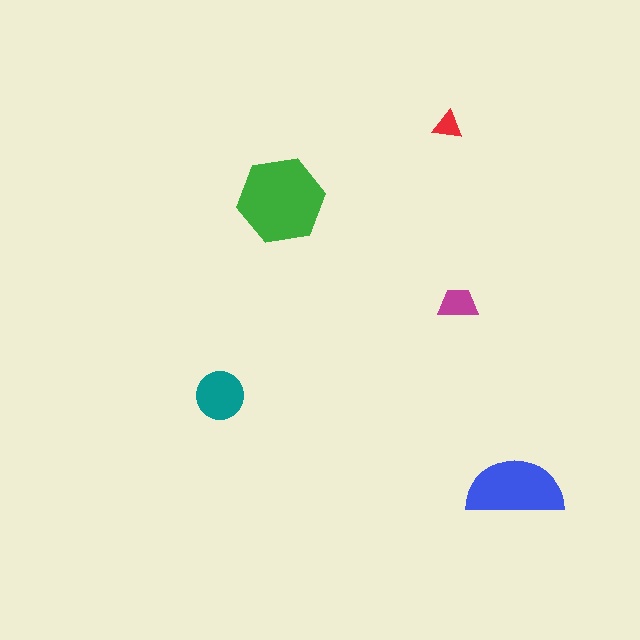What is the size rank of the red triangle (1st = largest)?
5th.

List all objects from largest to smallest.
The green hexagon, the blue semicircle, the teal circle, the magenta trapezoid, the red triangle.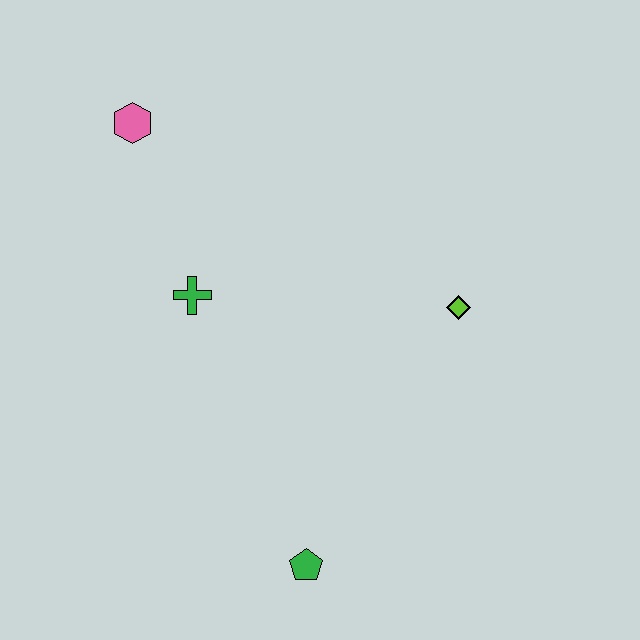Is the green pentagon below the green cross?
Yes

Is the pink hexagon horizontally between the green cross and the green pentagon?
No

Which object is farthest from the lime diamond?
The pink hexagon is farthest from the lime diamond.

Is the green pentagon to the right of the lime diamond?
No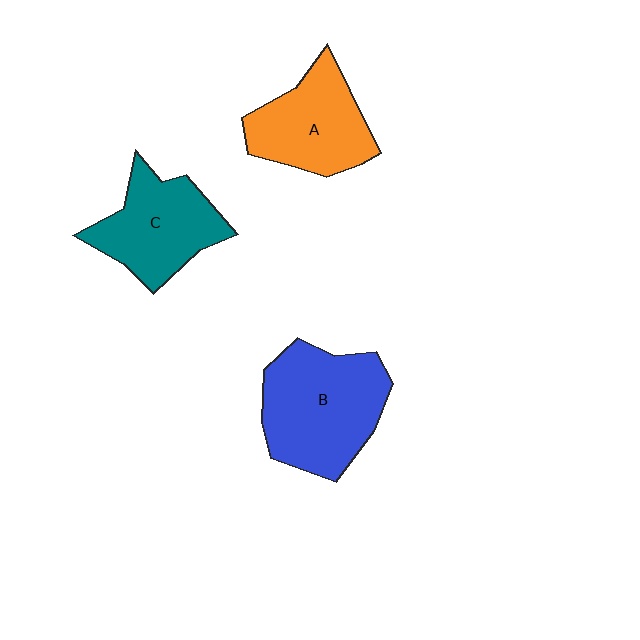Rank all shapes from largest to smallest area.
From largest to smallest: B (blue), C (teal), A (orange).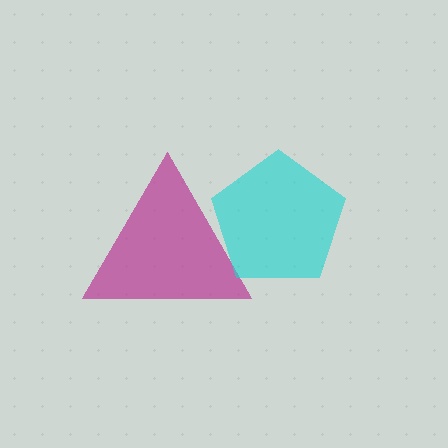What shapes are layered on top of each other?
The layered shapes are: a magenta triangle, a cyan pentagon.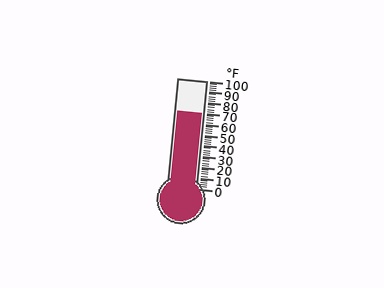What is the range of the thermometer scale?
The thermometer scale ranges from 0°F to 100°F.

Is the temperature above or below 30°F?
The temperature is above 30°F.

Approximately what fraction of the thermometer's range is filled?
The thermometer is filled to approximately 70% of its range.